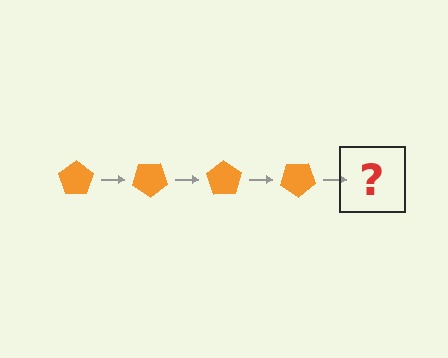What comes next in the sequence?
The next element should be an orange pentagon rotated 140 degrees.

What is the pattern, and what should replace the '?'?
The pattern is that the pentagon rotates 35 degrees each step. The '?' should be an orange pentagon rotated 140 degrees.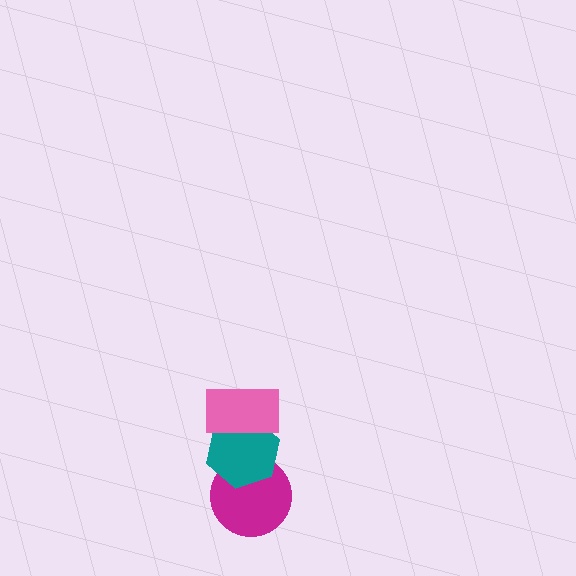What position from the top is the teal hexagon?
The teal hexagon is 2nd from the top.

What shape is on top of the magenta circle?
The teal hexagon is on top of the magenta circle.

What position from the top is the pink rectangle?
The pink rectangle is 1st from the top.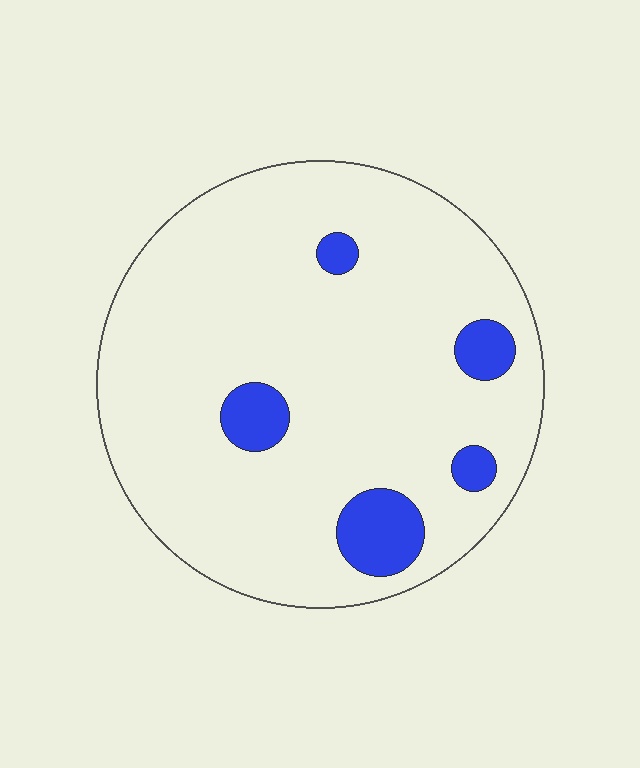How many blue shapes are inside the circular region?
5.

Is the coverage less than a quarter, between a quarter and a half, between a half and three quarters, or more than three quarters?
Less than a quarter.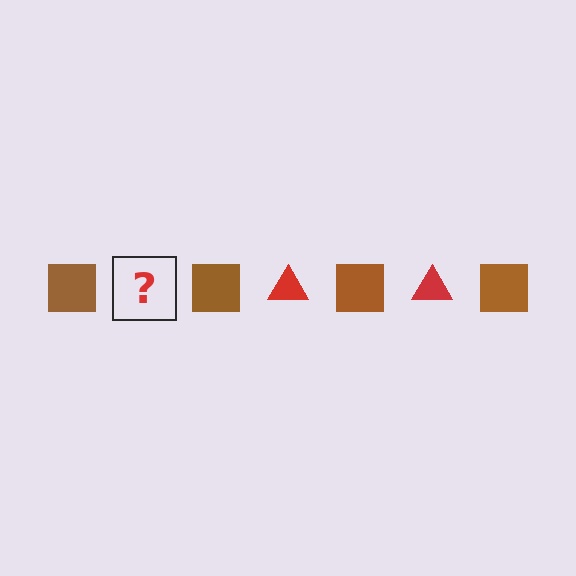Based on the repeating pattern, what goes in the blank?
The blank should be a red triangle.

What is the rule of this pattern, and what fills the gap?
The rule is that the pattern alternates between brown square and red triangle. The gap should be filled with a red triangle.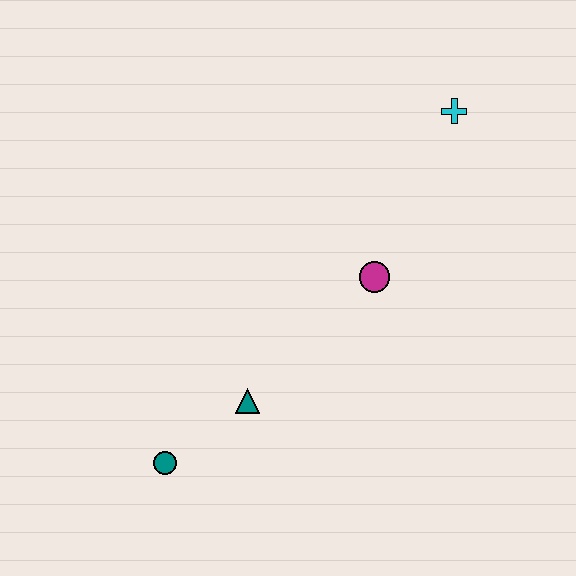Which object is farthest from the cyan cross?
The teal circle is farthest from the cyan cross.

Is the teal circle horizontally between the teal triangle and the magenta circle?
No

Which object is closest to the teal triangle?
The teal circle is closest to the teal triangle.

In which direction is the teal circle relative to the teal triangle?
The teal circle is to the left of the teal triangle.